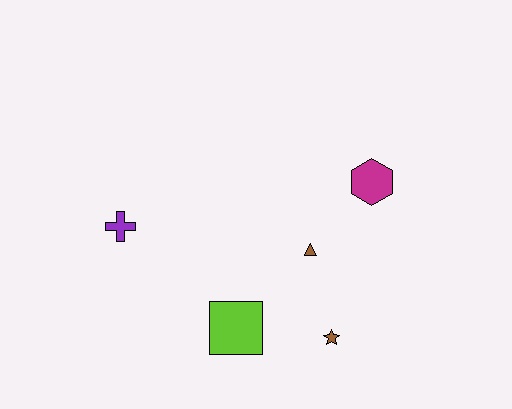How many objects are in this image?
There are 5 objects.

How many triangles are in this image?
There is 1 triangle.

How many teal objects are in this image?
There are no teal objects.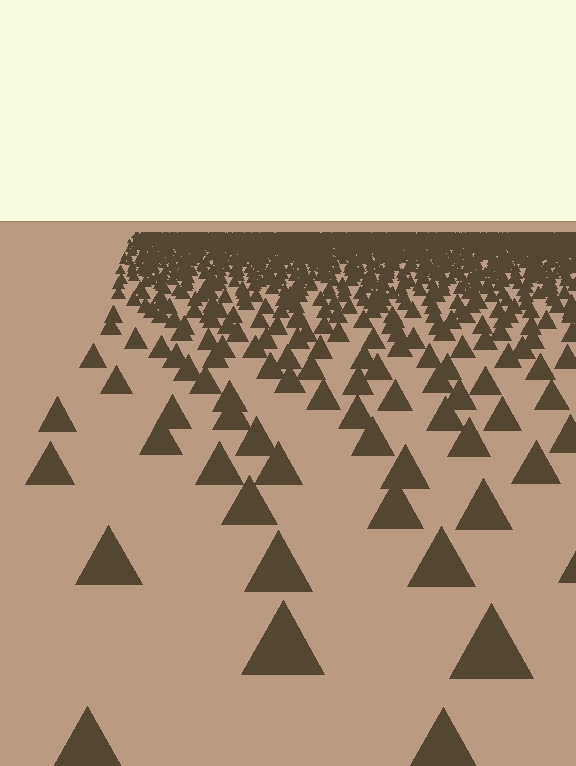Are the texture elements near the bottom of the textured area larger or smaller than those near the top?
Larger. Near the bottom, elements are closer to the viewer and appear at a bigger on-screen size.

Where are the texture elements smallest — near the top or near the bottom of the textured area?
Near the top.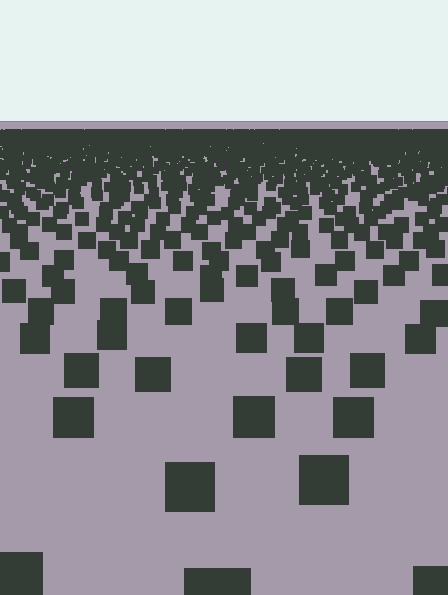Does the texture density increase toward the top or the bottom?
Density increases toward the top.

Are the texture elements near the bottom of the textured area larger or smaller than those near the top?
Larger. Near the bottom, elements are closer to the viewer and appear at a bigger on-screen size.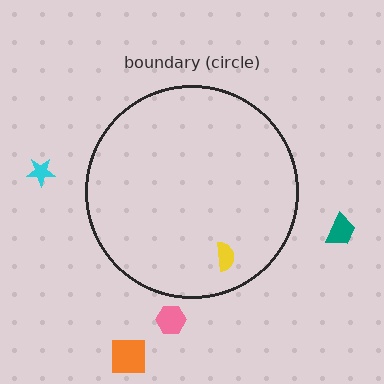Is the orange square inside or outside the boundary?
Outside.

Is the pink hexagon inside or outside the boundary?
Outside.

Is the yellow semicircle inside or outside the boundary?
Inside.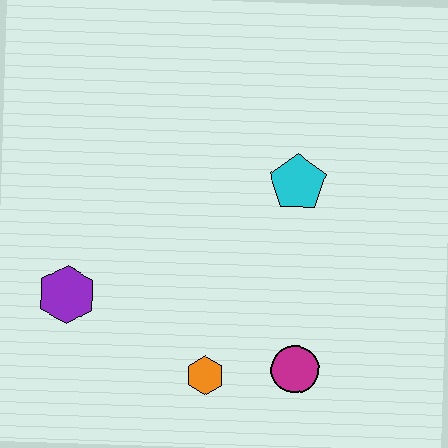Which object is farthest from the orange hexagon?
The cyan pentagon is farthest from the orange hexagon.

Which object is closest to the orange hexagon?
The magenta circle is closest to the orange hexagon.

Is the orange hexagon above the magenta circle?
No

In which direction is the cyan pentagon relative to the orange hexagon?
The cyan pentagon is above the orange hexagon.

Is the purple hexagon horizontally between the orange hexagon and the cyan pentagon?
No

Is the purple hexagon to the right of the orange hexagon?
No